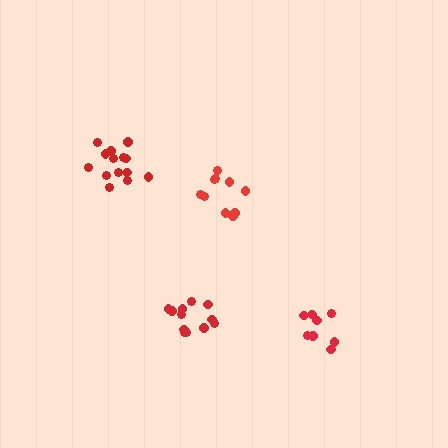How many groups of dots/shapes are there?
There are 4 groups.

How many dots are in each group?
Group 1: 12 dots, Group 2: 14 dots, Group 3: 10 dots, Group 4: 8 dots (44 total).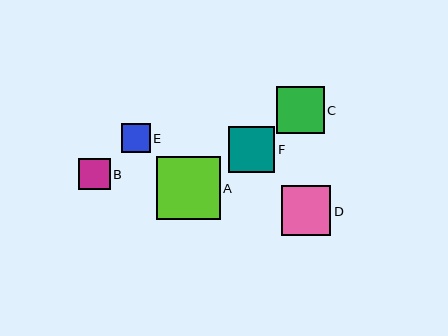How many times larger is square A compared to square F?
Square A is approximately 1.4 times the size of square F.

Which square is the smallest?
Square E is the smallest with a size of approximately 28 pixels.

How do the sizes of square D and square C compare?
Square D and square C are approximately the same size.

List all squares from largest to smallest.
From largest to smallest: A, D, C, F, B, E.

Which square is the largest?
Square A is the largest with a size of approximately 63 pixels.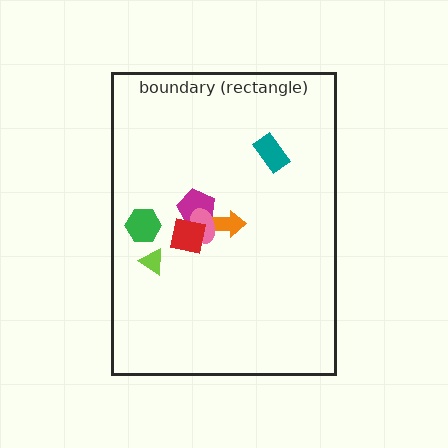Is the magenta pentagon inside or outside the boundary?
Inside.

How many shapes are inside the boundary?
7 inside, 0 outside.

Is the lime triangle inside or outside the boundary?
Inside.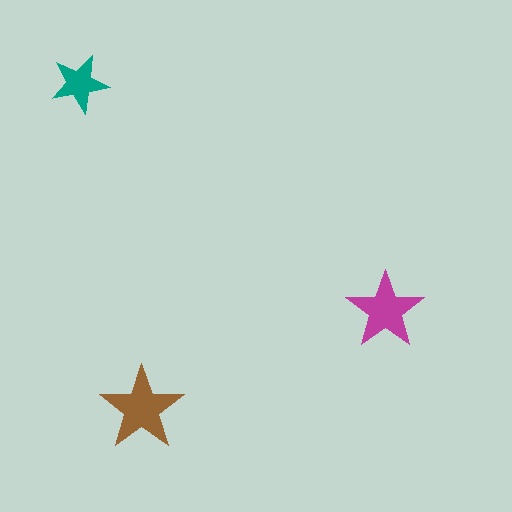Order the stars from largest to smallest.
the brown one, the magenta one, the teal one.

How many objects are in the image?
There are 3 objects in the image.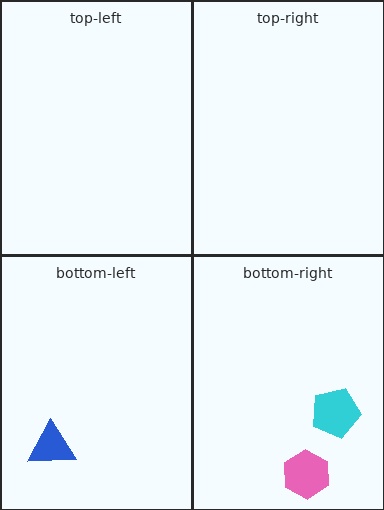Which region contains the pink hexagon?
The bottom-right region.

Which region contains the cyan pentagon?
The bottom-right region.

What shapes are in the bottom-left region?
The blue triangle.